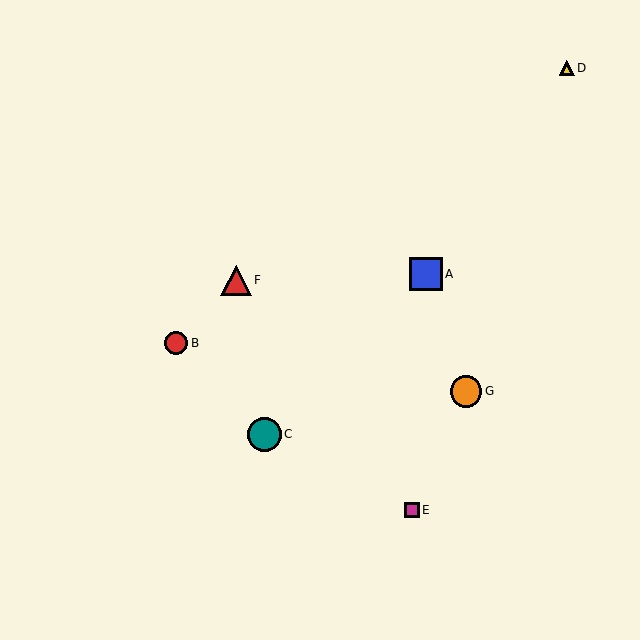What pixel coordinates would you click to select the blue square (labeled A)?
Click at (426, 274) to select the blue square A.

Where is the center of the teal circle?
The center of the teal circle is at (265, 434).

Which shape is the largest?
The teal circle (labeled C) is the largest.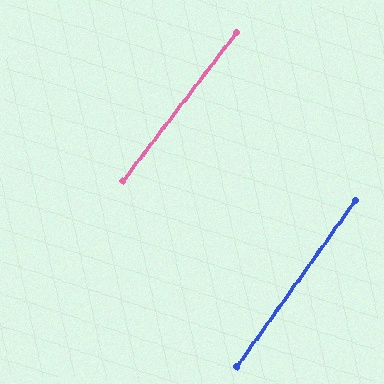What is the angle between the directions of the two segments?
Approximately 2 degrees.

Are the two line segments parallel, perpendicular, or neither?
Parallel — their directions differ by only 1.7°.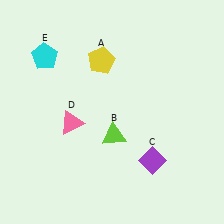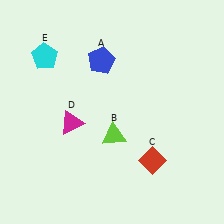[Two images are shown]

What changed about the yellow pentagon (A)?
In Image 1, A is yellow. In Image 2, it changed to blue.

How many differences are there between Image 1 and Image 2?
There are 3 differences between the two images.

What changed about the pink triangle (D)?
In Image 1, D is pink. In Image 2, it changed to magenta.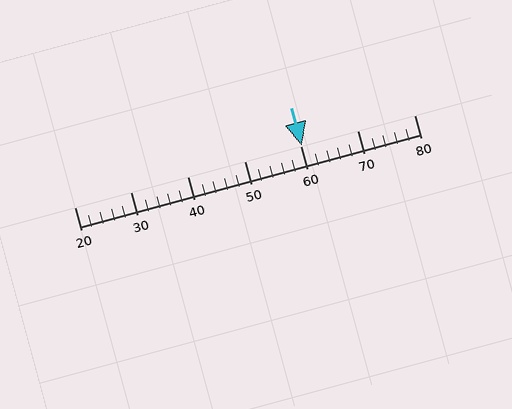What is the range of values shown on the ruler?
The ruler shows values from 20 to 80.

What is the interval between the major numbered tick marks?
The major tick marks are spaced 10 units apart.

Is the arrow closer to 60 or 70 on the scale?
The arrow is closer to 60.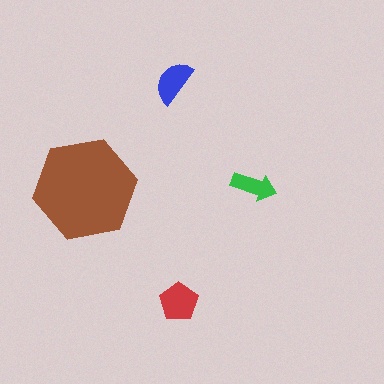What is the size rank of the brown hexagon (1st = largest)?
1st.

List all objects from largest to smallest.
The brown hexagon, the red pentagon, the blue semicircle, the green arrow.